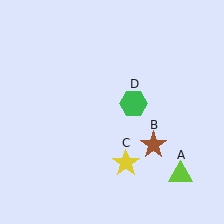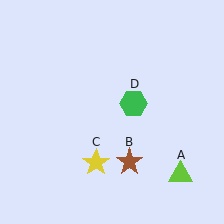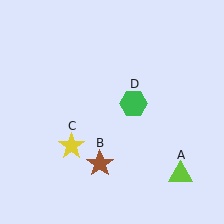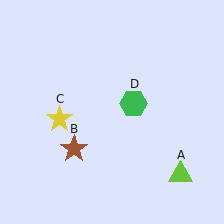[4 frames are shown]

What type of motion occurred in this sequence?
The brown star (object B), yellow star (object C) rotated clockwise around the center of the scene.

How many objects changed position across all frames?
2 objects changed position: brown star (object B), yellow star (object C).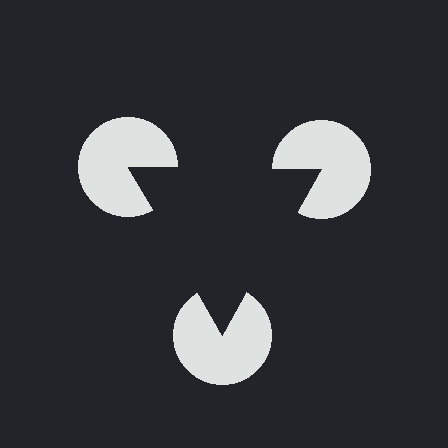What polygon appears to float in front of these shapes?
An illusory triangle — its edges are inferred from the aligned wedge cuts in the pac-man discs, not physically drawn.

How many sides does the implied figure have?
3 sides.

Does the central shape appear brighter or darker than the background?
It typically appears slightly darker than the background, even though no actual brightness change is drawn.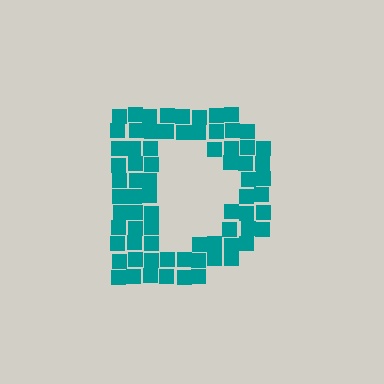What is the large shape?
The large shape is the letter D.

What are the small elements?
The small elements are squares.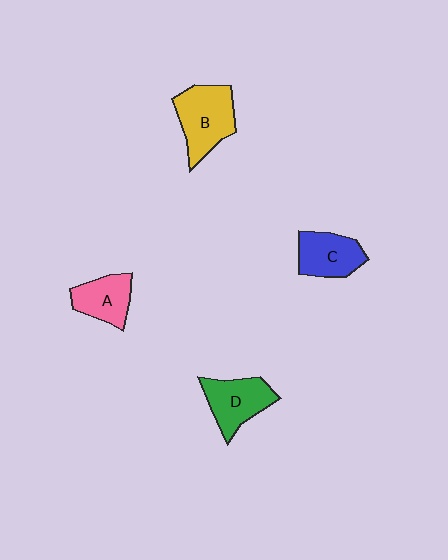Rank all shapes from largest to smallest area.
From largest to smallest: B (yellow), D (green), C (blue), A (pink).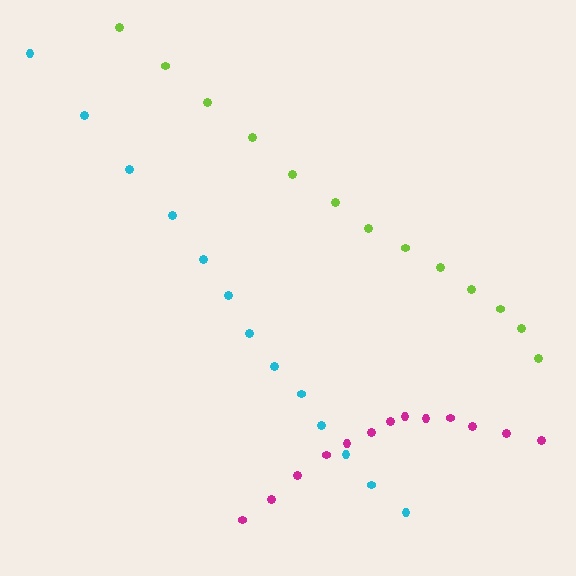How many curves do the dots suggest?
There are 3 distinct paths.